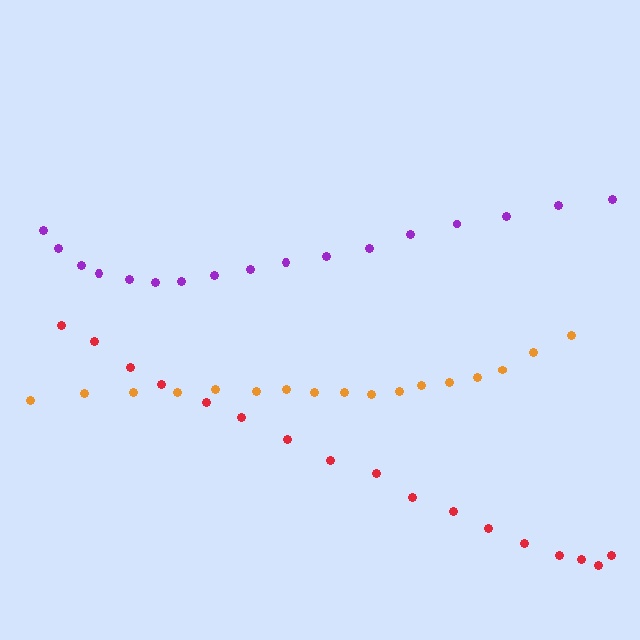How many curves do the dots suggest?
There are 3 distinct paths.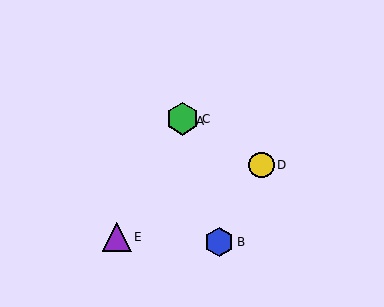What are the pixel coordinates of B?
Object B is at (219, 242).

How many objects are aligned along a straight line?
3 objects (A, C, E) are aligned along a straight line.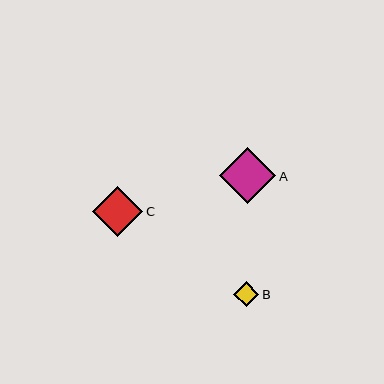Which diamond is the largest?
Diamond A is the largest with a size of approximately 56 pixels.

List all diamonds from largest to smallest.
From largest to smallest: A, C, B.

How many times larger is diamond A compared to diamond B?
Diamond A is approximately 2.3 times the size of diamond B.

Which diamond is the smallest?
Diamond B is the smallest with a size of approximately 25 pixels.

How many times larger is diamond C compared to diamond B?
Diamond C is approximately 2.0 times the size of diamond B.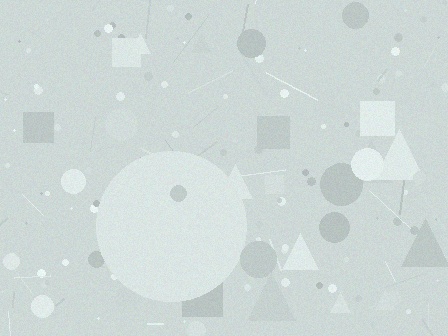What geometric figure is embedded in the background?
A circle is embedded in the background.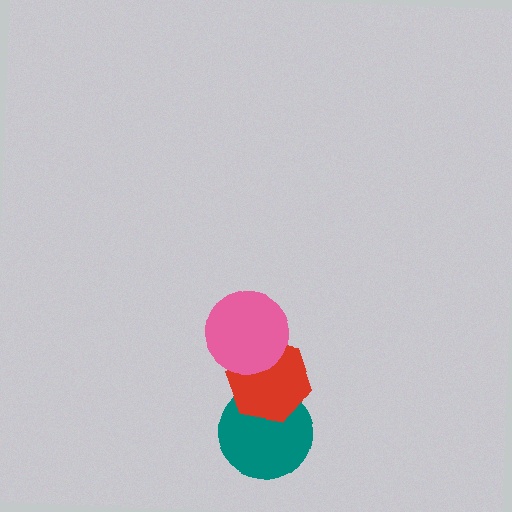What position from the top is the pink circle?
The pink circle is 1st from the top.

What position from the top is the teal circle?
The teal circle is 3rd from the top.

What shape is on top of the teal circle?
The red hexagon is on top of the teal circle.